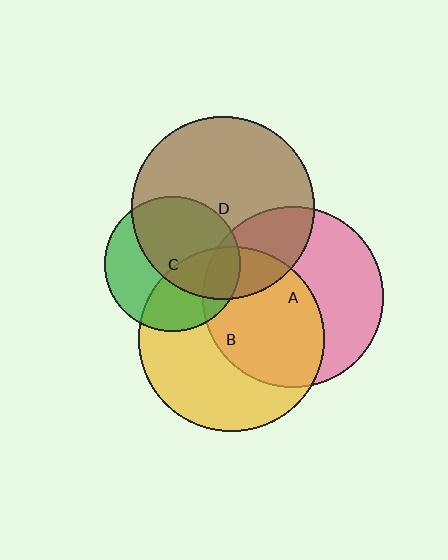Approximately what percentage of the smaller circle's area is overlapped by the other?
Approximately 25%.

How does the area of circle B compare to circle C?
Approximately 1.9 times.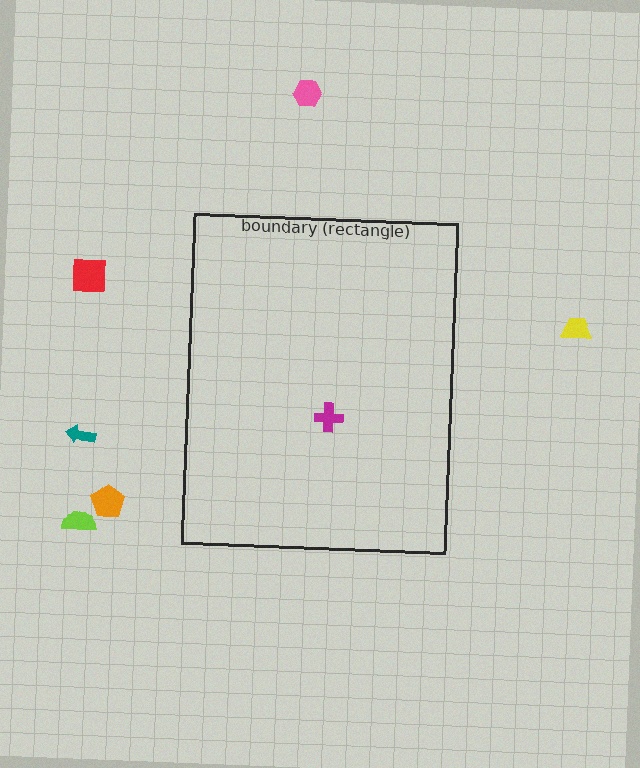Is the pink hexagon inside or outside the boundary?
Outside.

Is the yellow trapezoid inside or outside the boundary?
Outside.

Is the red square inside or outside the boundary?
Outside.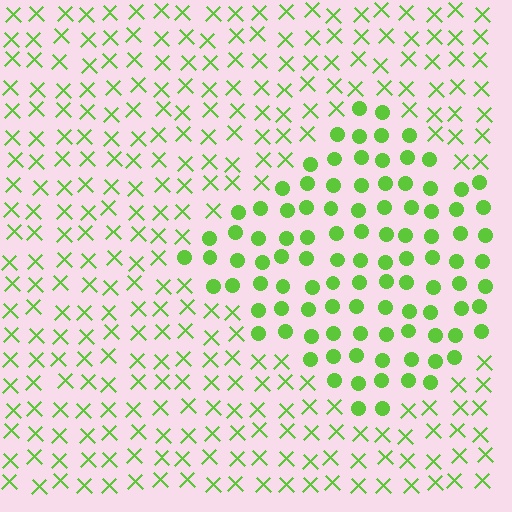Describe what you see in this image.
The image is filled with small lime elements arranged in a uniform grid. A diamond-shaped region contains circles, while the surrounding area contains X marks. The boundary is defined purely by the change in element shape.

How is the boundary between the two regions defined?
The boundary is defined by a change in element shape: circles inside vs. X marks outside. All elements share the same color and spacing.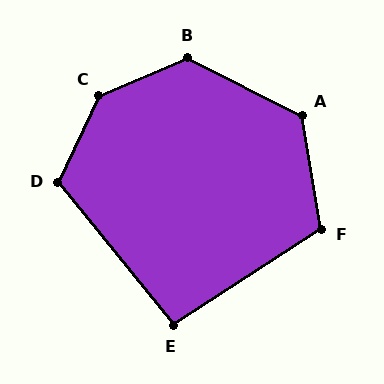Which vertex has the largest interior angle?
C, at approximately 138 degrees.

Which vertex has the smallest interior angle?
E, at approximately 96 degrees.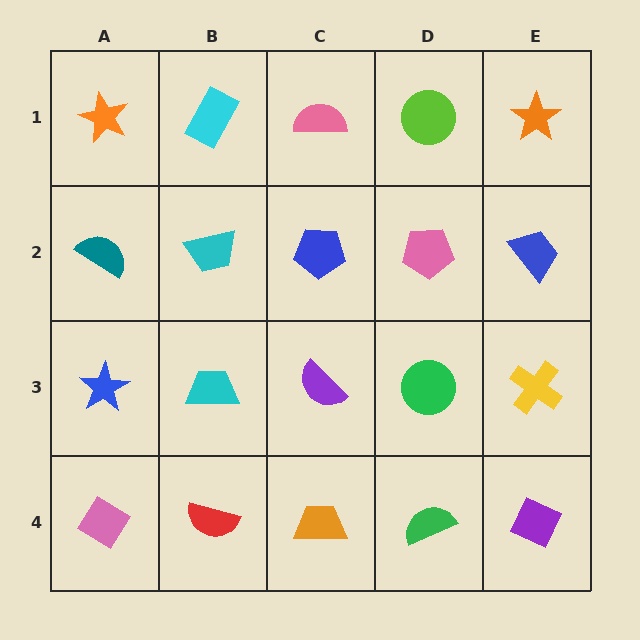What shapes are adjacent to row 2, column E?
An orange star (row 1, column E), a yellow cross (row 3, column E), a pink pentagon (row 2, column D).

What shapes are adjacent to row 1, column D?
A pink pentagon (row 2, column D), a pink semicircle (row 1, column C), an orange star (row 1, column E).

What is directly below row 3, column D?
A green semicircle.